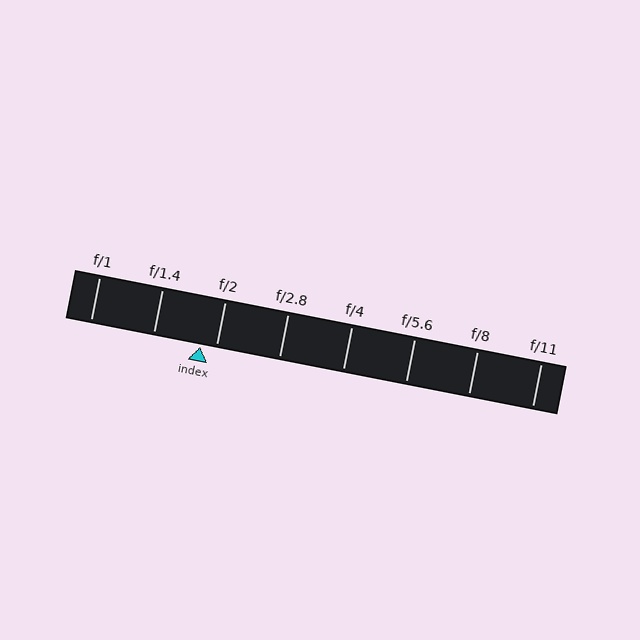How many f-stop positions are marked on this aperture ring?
There are 8 f-stop positions marked.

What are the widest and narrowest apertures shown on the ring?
The widest aperture shown is f/1 and the narrowest is f/11.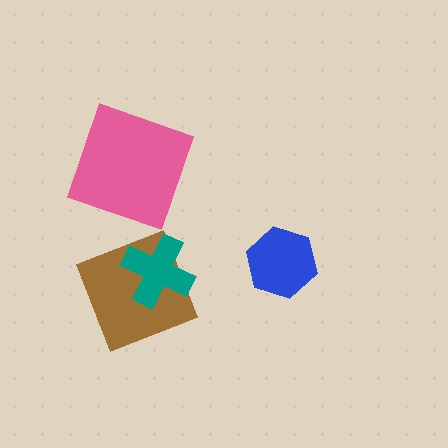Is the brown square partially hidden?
Yes, it is partially covered by another shape.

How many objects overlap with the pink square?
0 objects overlap with the pink square.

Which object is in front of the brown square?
The teal cross is in front of the brown square.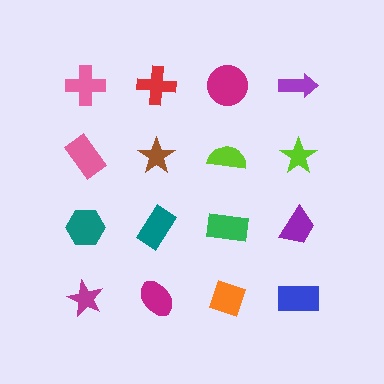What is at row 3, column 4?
A purple trapezoid.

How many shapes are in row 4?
4 shapes.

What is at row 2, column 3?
A lime semicircle.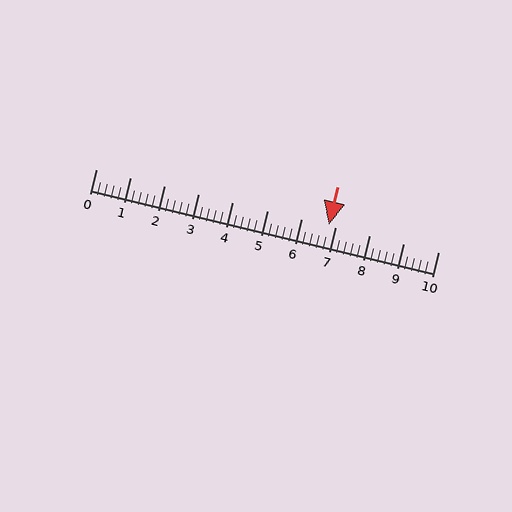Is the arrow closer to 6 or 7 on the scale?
The arrow is closer to 7.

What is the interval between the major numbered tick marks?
The major tick marks are spaced 1 units apart.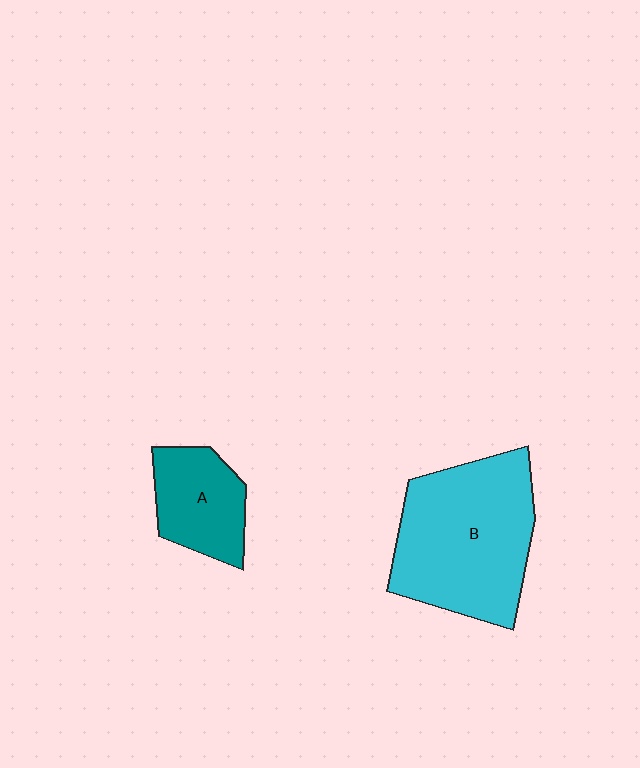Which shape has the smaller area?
Shape A (teal).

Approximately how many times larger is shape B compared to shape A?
Approximately 2.2 times.